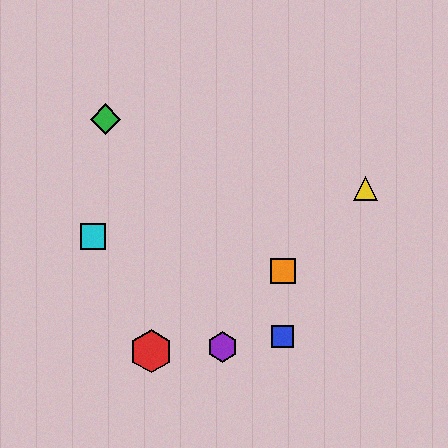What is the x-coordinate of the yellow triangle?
The yellow triangle is at x≈365.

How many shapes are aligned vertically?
2 shapes (the blue square, the orange square) are aligned vertically.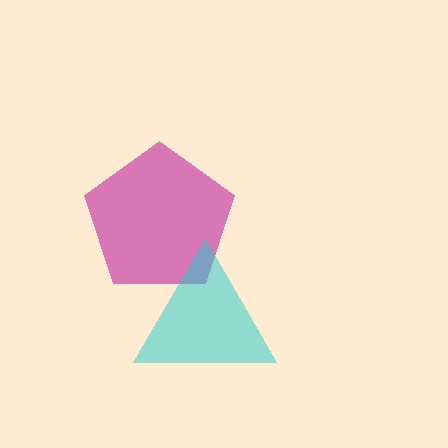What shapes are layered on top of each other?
The layered shapes are: a magenta pentagon, a cyan triangle.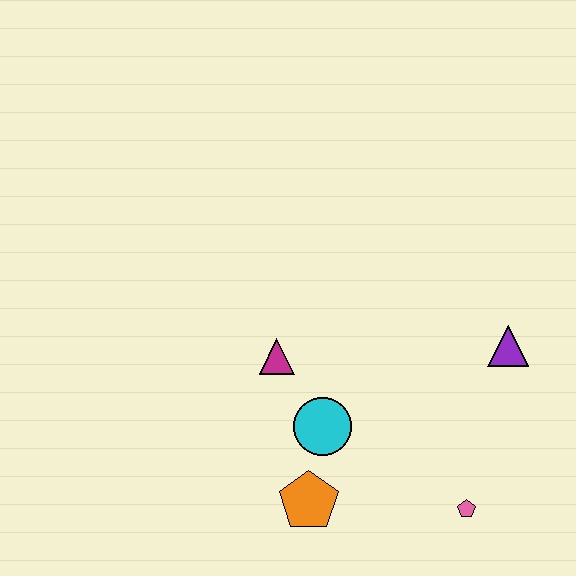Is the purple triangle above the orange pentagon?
Yes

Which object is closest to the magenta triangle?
The cyan circle is closest to the magenta triangle.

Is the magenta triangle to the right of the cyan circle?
No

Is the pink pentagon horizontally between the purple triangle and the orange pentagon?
Yes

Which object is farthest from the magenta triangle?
The pink pentagon is farthest from the magenta triangle.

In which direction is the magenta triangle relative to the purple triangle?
The magenta triangle is to the left of the purple triangle.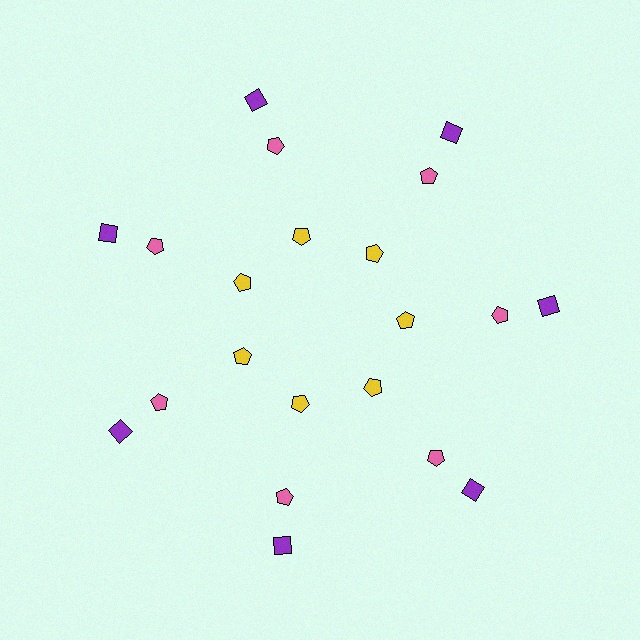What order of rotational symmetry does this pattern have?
This pattern has 7-fold rotational symmetry.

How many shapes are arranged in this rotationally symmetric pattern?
There are 21 shapes, arranged in 7 groups of 3.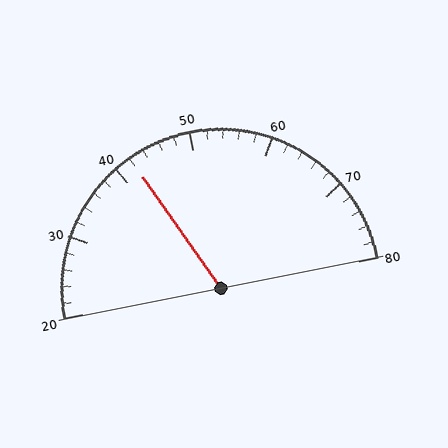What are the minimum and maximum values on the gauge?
The gauge ranges from 20 to 80.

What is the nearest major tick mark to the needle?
The nearest major tick mark is 40.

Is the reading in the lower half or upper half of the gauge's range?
The reading is in the lower half of the range (20 to 80).